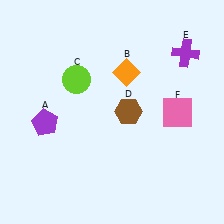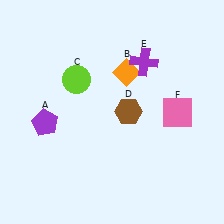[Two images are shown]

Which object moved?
The purple cross (E) moved left.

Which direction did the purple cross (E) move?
The purple cross (E) moved left.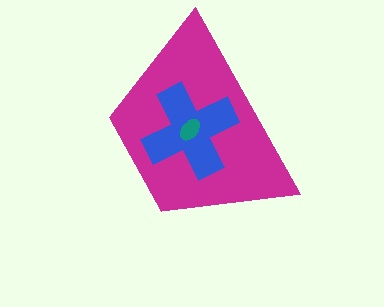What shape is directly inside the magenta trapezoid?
The blue cross.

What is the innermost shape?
The teal ellipse.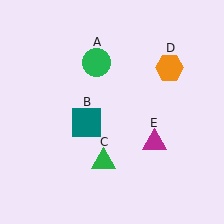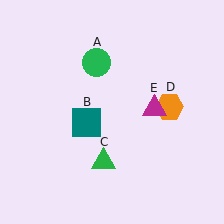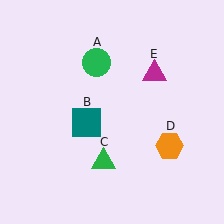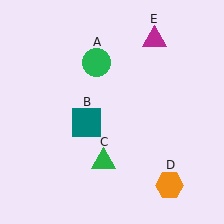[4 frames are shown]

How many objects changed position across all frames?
2 objects changed position: orange hexagon (object D), magenta triangle (object E).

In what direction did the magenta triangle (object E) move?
The magenta triangle (object E) moved up.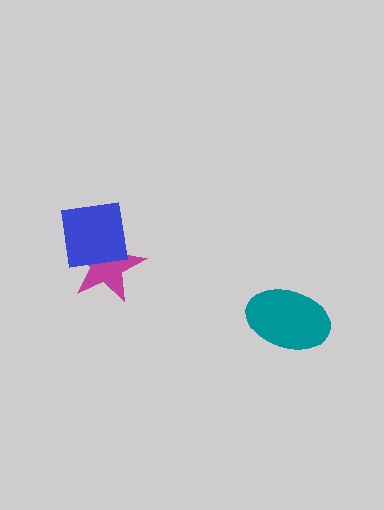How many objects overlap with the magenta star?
1 object overlaps with the magenta star.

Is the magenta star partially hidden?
Yes, it is partially covered by another shape.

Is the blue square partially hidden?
No, no other shape covers it.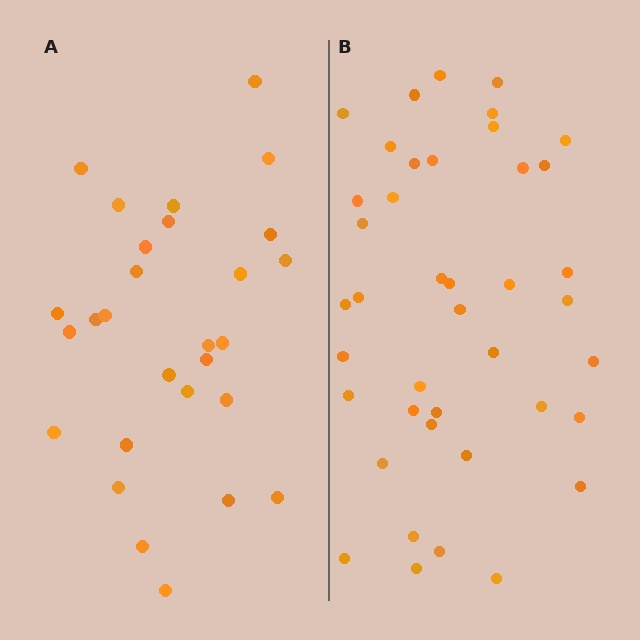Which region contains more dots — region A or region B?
Region B (the right region) has more dots.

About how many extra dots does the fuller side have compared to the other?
Region B has approximately 15 more dots than region A.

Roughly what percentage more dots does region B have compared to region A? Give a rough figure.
About 45% more.